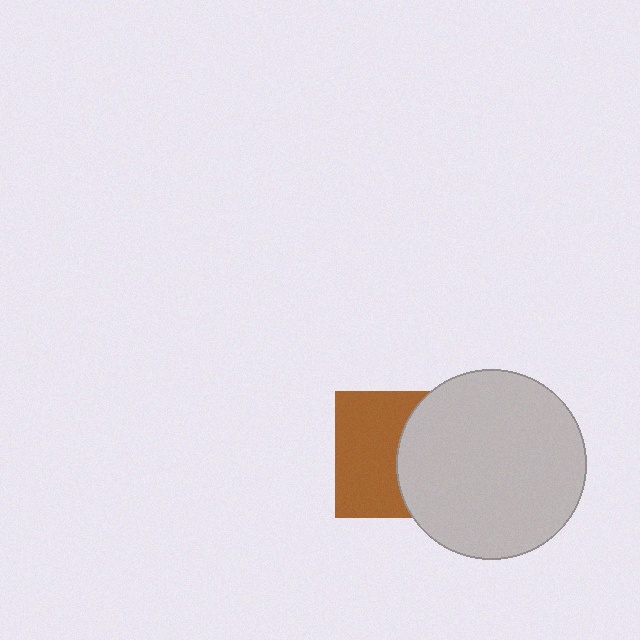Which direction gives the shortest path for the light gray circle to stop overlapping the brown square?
Moving right gives the shortest separation.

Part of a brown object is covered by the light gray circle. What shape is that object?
It is a square.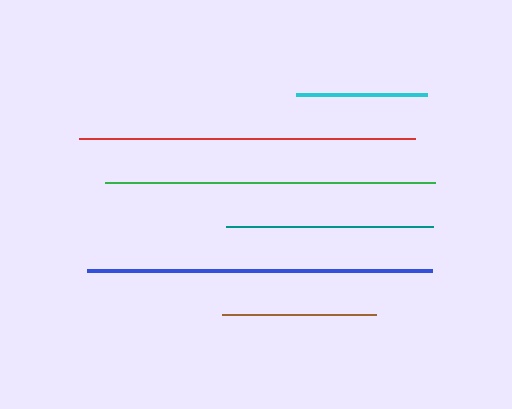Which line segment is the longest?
The blue line is the longest at approximately 346 pixels.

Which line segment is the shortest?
The cyan line is the shortest at approximately 130 pixels.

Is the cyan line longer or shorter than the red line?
The red line is longer than the cyan line.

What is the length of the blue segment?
The blue segment is approximately 346 pixels long.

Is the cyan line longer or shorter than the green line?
The green line is longer than the cyan line.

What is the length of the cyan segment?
The cyan segment is approximately 130 pixels long.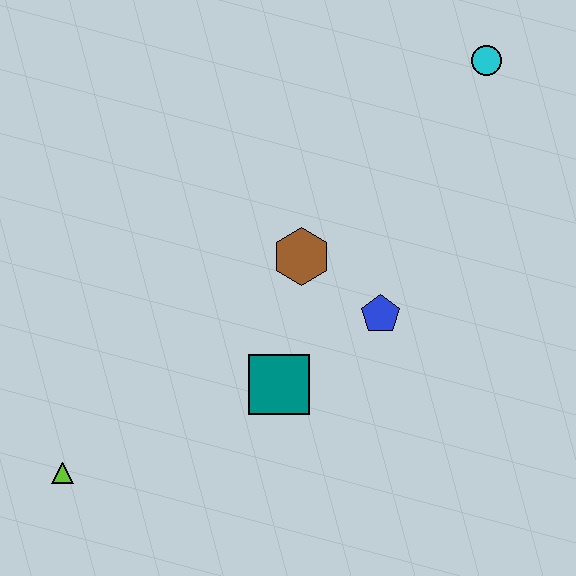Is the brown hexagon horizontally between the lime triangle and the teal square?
No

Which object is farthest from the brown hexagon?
The lime triangle is farthest from the brown hexagon.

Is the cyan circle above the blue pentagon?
Yes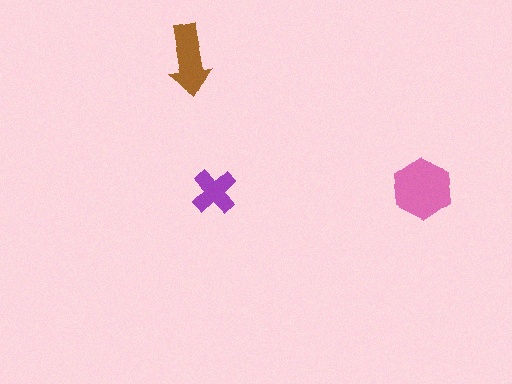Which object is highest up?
The brown arrow is topmost.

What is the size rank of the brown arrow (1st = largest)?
2nd.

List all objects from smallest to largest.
The purple cross, the brown arrow, the pink hexagon.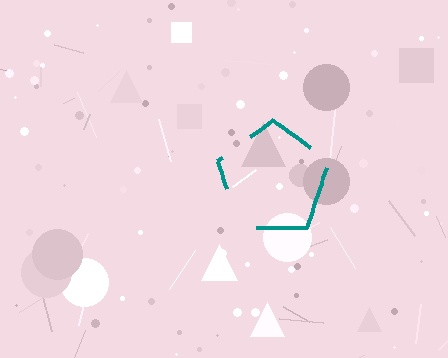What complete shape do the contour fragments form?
The contour fragments form a pentagon.